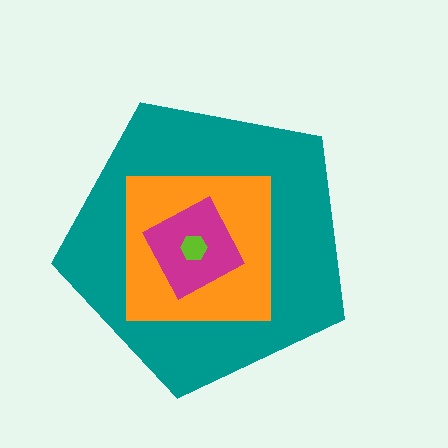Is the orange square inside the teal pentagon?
Yes.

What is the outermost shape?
The teal pentagon.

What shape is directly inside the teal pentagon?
The orange square.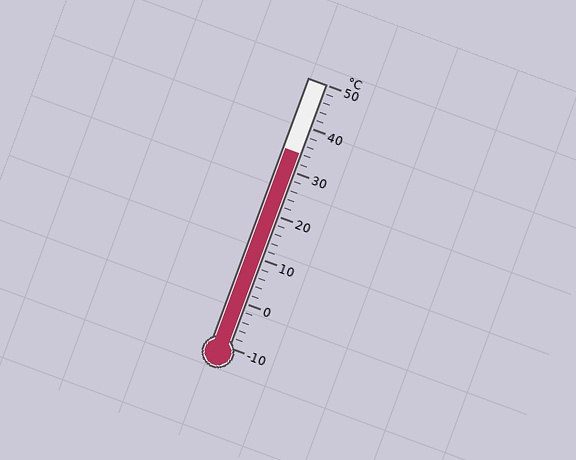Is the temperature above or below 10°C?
The temperature is above 10°C.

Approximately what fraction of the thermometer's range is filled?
The thermometer is filled to approximately 75% of its range.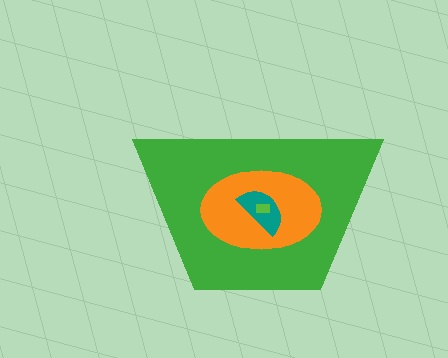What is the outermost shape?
The green trapezoid.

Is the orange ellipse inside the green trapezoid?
Yes.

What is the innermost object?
The lime rectangle.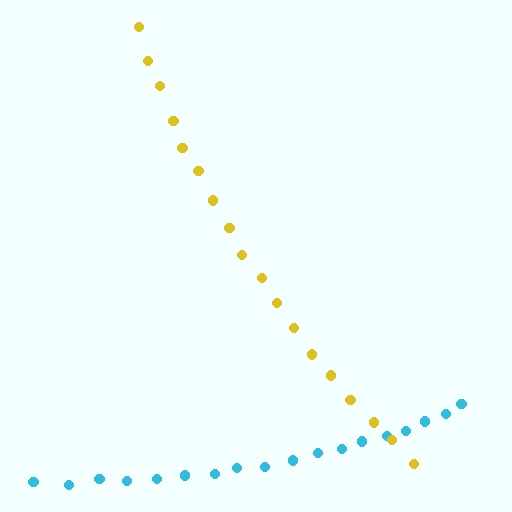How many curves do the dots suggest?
There are 2 distinct paths.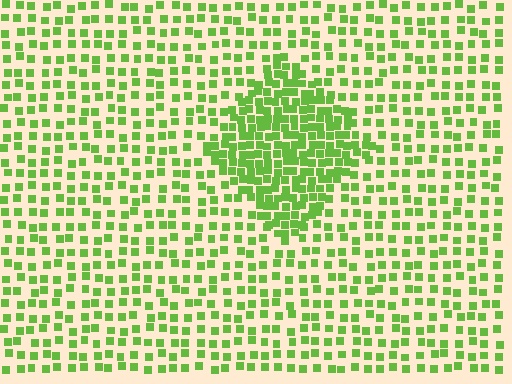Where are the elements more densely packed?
The elements are more densely packed inside the diamond boundary.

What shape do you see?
I see a diamond.